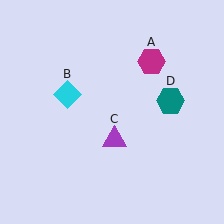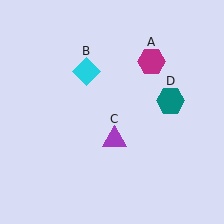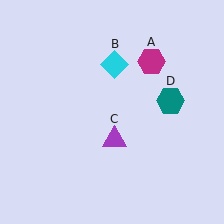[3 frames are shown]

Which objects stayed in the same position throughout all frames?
Magenta hexagon (object A) and purple triangle (object C) and teal hexagon (object D) remained stationary.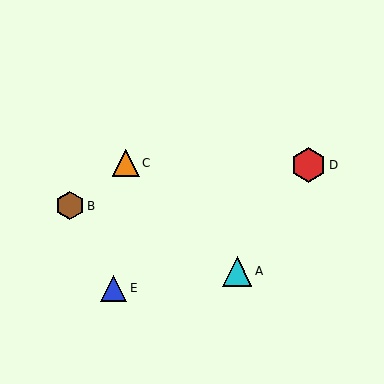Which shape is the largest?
The red hexagon (labeled D) is the largest.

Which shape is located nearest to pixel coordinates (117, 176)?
The orange triangle (labeled C) at (126, 163) is nearest to that location.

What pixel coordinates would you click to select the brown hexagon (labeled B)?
Click at (70, 206) to select the brown hexagon B.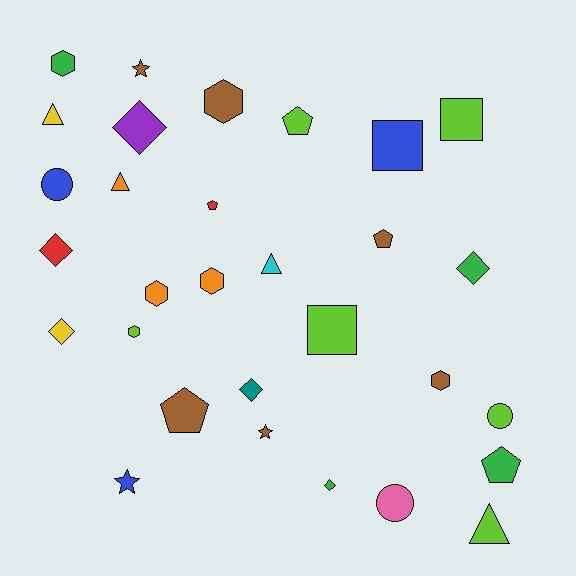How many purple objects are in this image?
There is 1 purple object.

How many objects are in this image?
There are 30 objects.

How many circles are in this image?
There are 3 circles.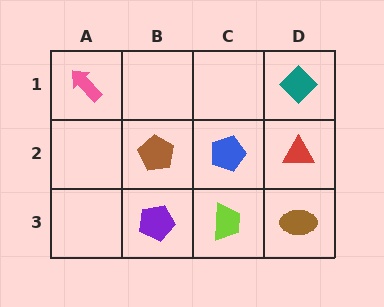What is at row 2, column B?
A brown pentagon.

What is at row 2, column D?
A red triangle.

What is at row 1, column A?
A pink arrow.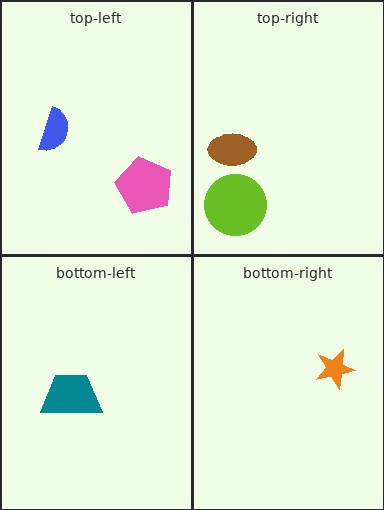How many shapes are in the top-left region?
2.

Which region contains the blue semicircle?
The top-left region.